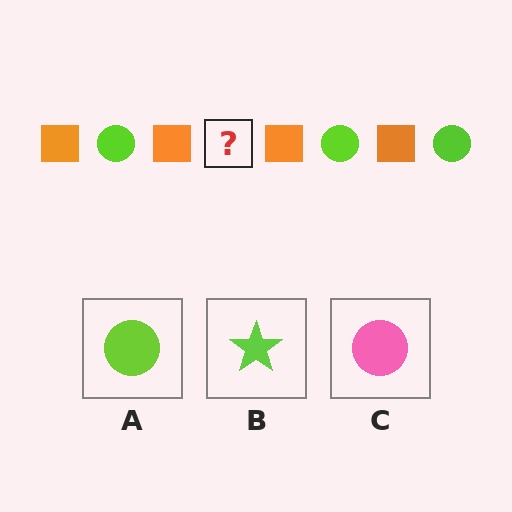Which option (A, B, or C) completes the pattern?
A.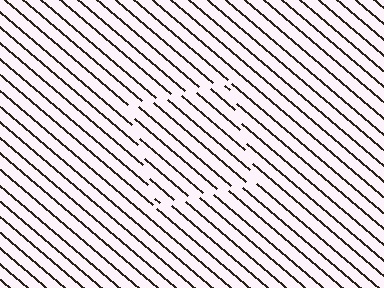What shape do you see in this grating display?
An illusory square. The interior of the shape contains the same grating, shifted by half a period — the contour is defined by the phase discontinuity where line-ends from the inner and outer gratings abut.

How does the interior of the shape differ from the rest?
The interior of the shape contains the same grating, shifted by half a period — the contour is defined by the phase discontinuity where line-ends from the inner and outer gratings abut.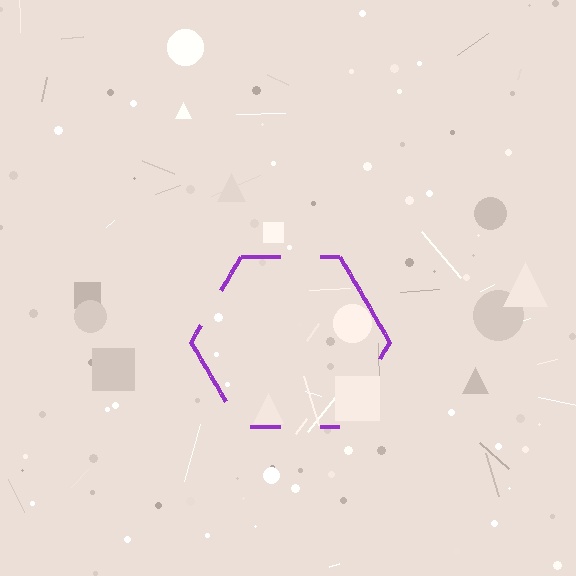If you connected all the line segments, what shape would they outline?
They would outline a hexagon.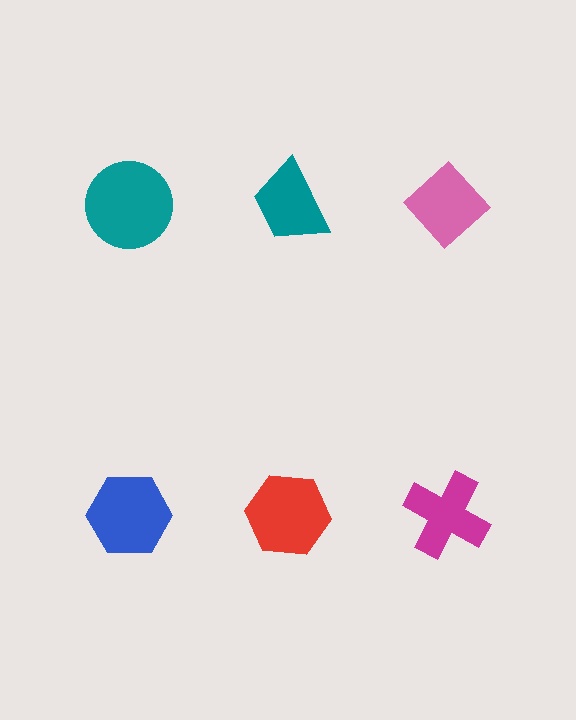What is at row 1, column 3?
A pink diamond.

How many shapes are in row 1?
3 shapes.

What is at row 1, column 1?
A teal circle.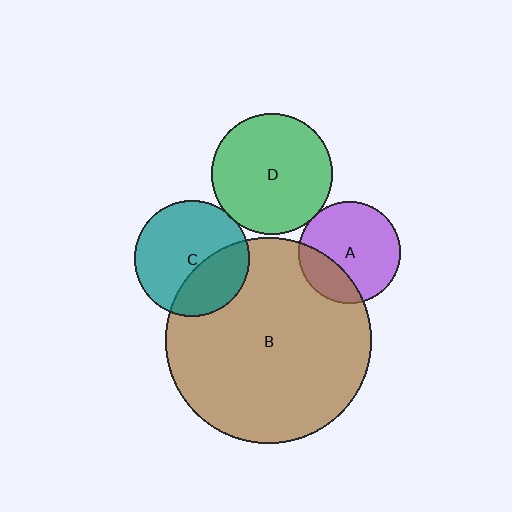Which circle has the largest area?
Circle B (brown).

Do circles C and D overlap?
Yes.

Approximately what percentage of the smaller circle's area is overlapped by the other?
Approximately 5%.